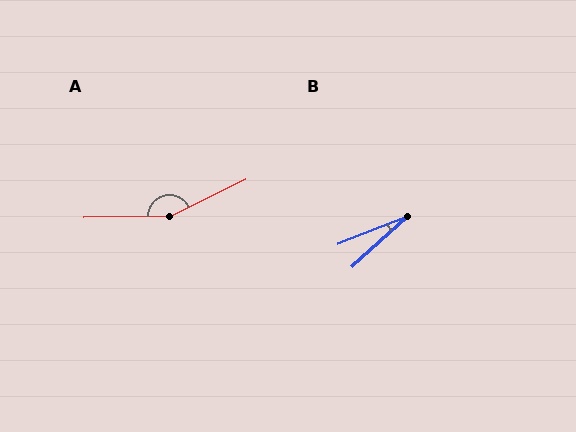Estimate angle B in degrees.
Approximately 20 degrees.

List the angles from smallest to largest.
B (20°), A (155°).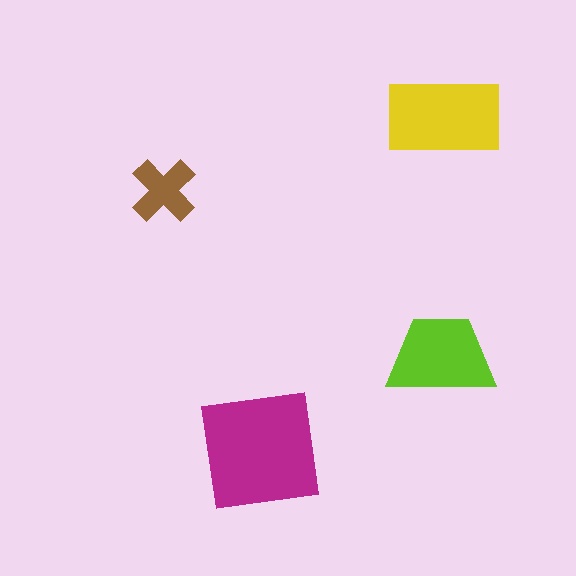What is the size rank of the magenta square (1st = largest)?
1st.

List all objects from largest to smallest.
The magenta square, the yellow rectangle, the lime trapezoid, the brown cross.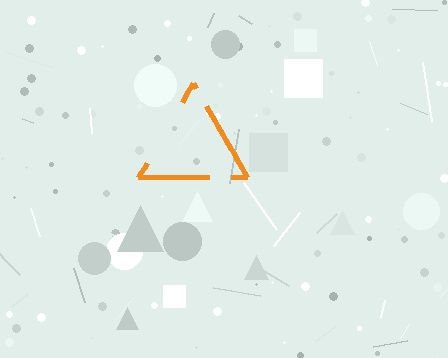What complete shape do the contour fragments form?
The contour fragments form a triangle.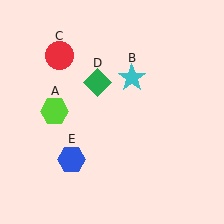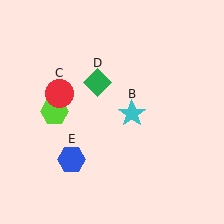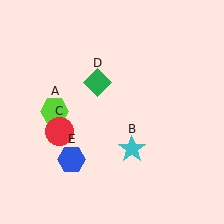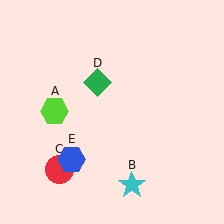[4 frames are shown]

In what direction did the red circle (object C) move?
The red circle (object C) moved down.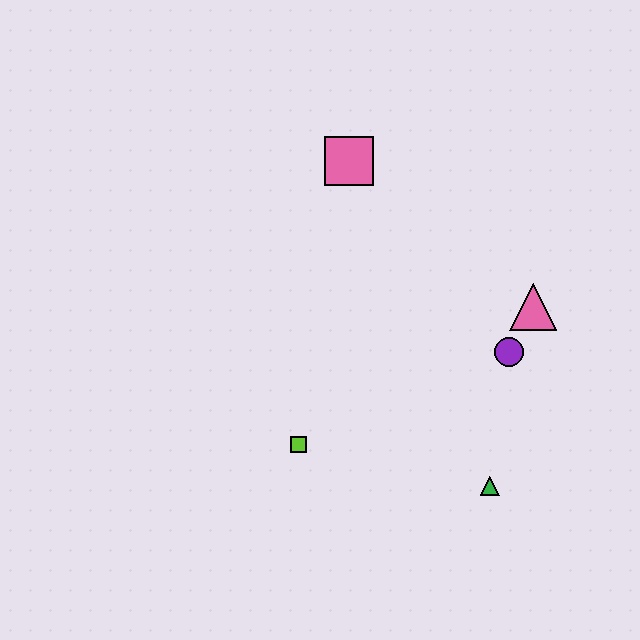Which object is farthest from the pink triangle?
The lime square is farthest from the pink triangle.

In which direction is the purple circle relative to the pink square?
The purple circle is below the pink square.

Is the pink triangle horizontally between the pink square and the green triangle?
No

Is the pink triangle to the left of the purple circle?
No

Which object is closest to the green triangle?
The purple circle is closest to the green triangle.